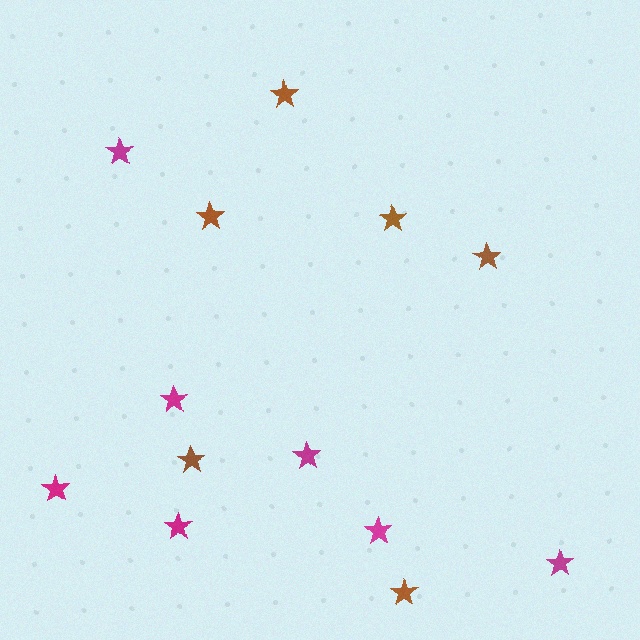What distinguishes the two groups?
There are 2 groups: one group of magenta stars (7) and one group of brown stars (6).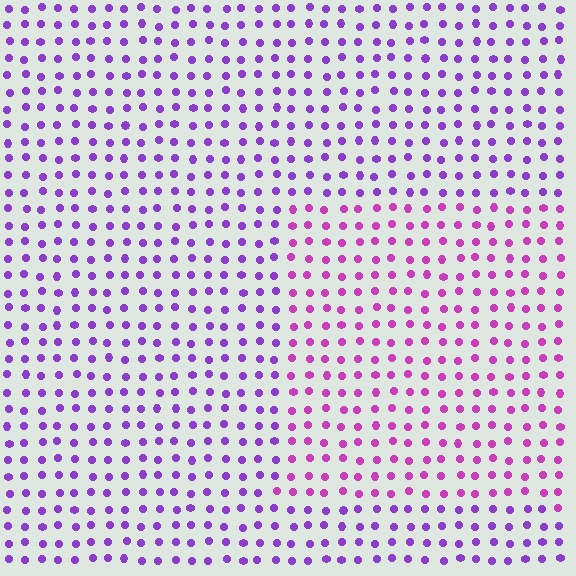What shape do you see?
I see a rectangle.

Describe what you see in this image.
The image is filled with small purple elements in a uniform arrangement. A rectangle-shaped region is visible where the elements are tinted to a slightly different hue, forming a subtle color boundary.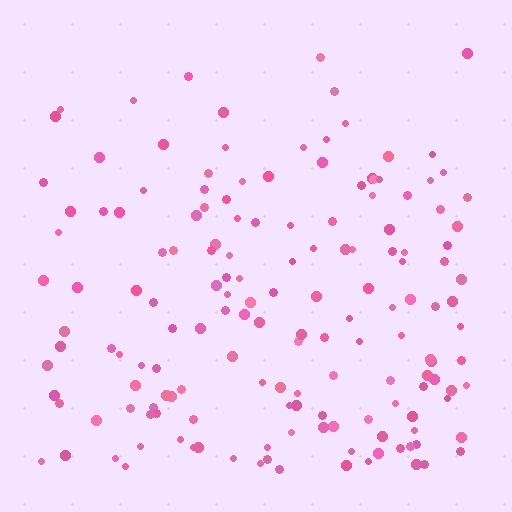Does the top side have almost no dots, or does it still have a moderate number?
Still a moderate number, just noticeably fewer than the bottom.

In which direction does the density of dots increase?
From top to bottom, with the bottom side densest.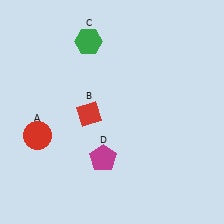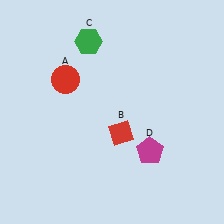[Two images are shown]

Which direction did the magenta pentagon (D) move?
The magenta pentagon (D) moved right.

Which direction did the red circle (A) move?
The red circle (A) moved up.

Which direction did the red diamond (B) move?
The red diamond (B) moved right.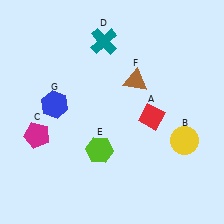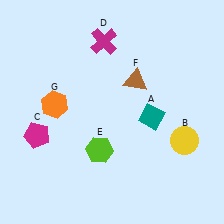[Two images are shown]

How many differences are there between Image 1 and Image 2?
There are 3 differences between the two images.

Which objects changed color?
A changed from red to teal. D changed from teal to magenta. G changed from blue to orange.